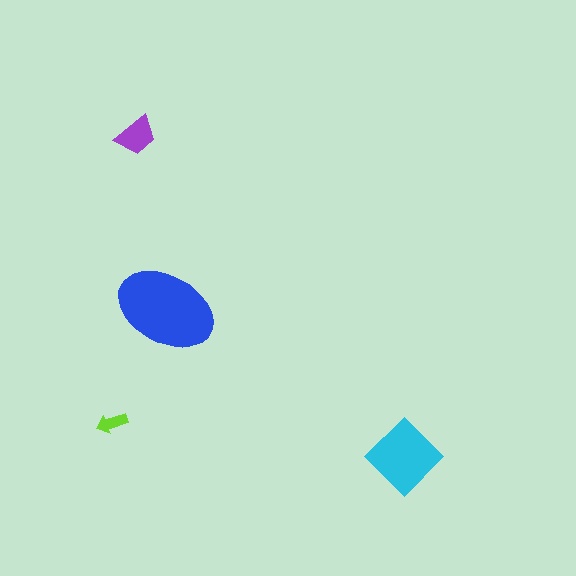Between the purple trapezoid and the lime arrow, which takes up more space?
The purple trapezoid.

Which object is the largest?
The blue ellipse.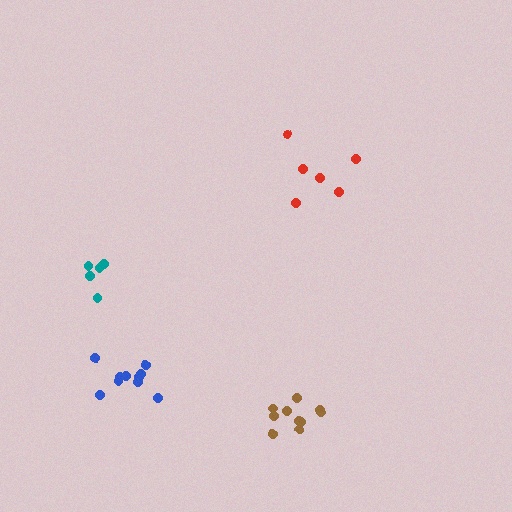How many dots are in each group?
Group 1: 10 dots, Group 2: 5 dots, Group 3: 6 dots, Group 4: 10 dots (31 total).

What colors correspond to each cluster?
The clusters are colored: brown, teal, red, blue.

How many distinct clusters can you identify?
There are 4 distinct clusters.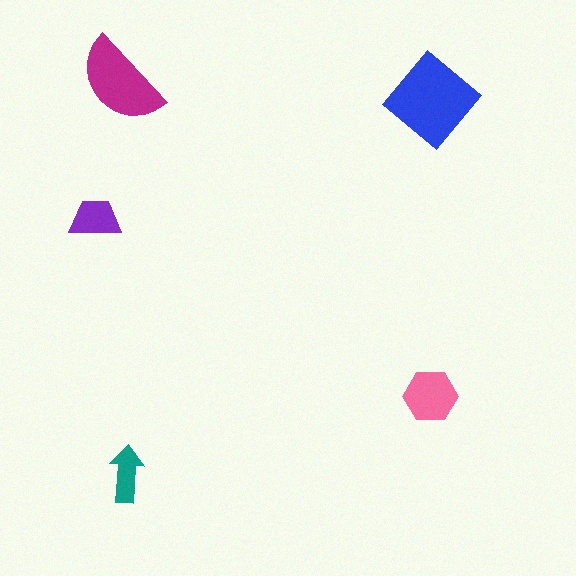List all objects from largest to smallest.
The blue diamond, the magenta semicircle, the pink hexagon, the purple trapezoid, the teal arrow.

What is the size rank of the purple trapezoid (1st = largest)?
4th.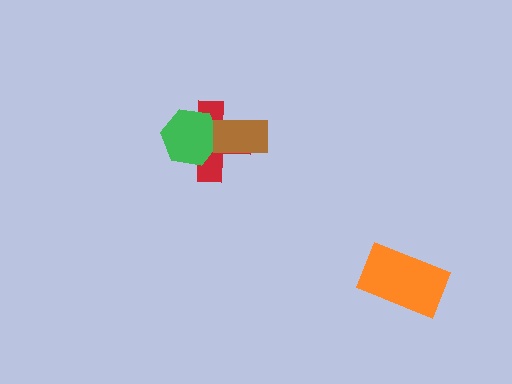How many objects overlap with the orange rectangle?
0 objects overlap with the orange rectangle.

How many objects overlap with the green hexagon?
2 objects overlap with the green hexagon.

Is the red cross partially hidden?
Yes, it is partially covered by another shape.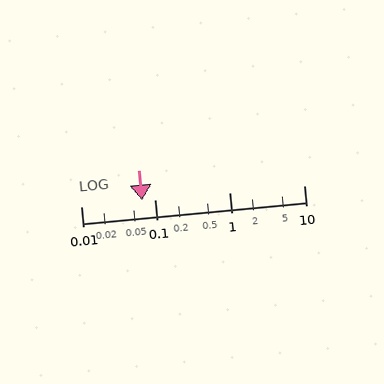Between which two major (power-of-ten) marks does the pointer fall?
The pointer is between 0.01 and 0.1.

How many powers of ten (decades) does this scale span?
The scale spans 3 decades, from 0.01 to 10.